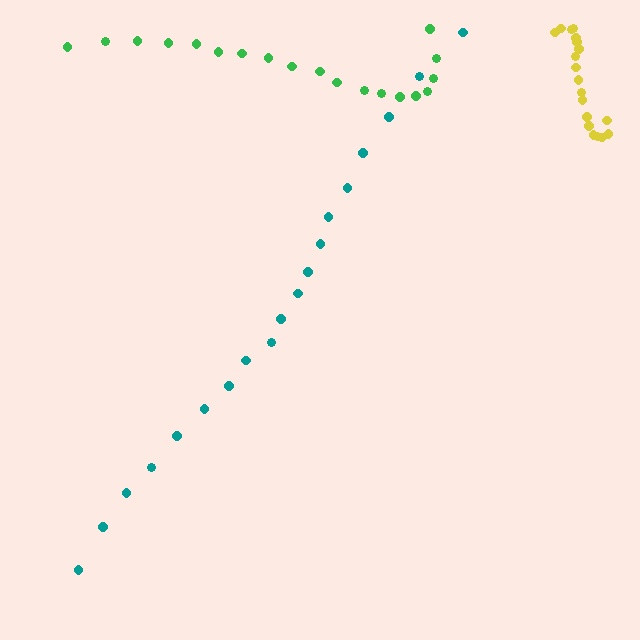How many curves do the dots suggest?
There are 3 distinct paths.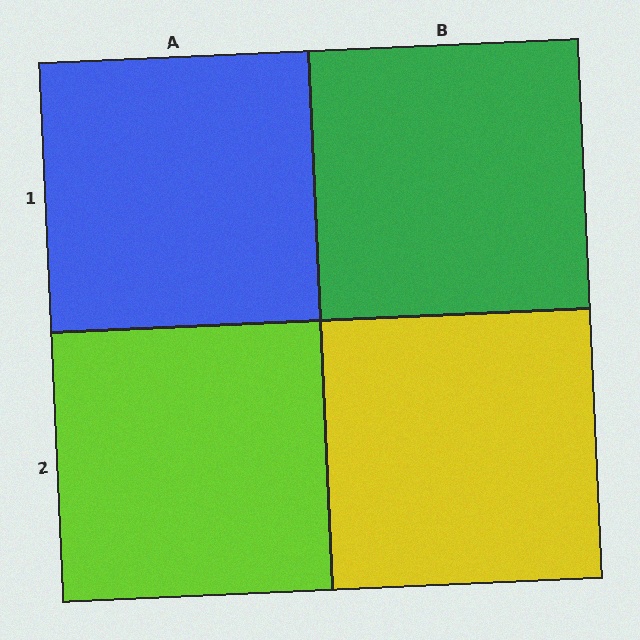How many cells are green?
1 cell is green.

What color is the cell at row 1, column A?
Blue.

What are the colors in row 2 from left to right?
Lime, yellow.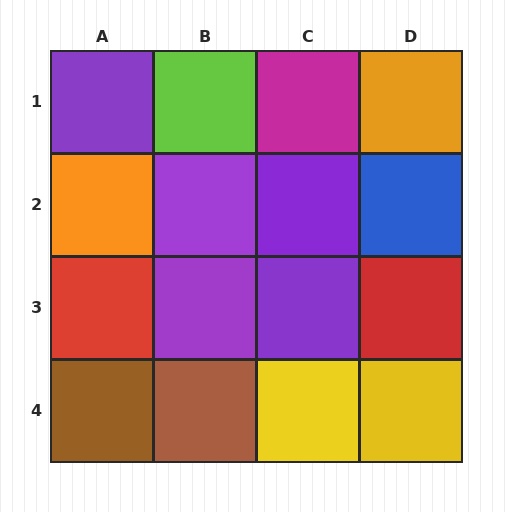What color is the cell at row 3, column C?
Purple.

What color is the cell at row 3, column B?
Purple.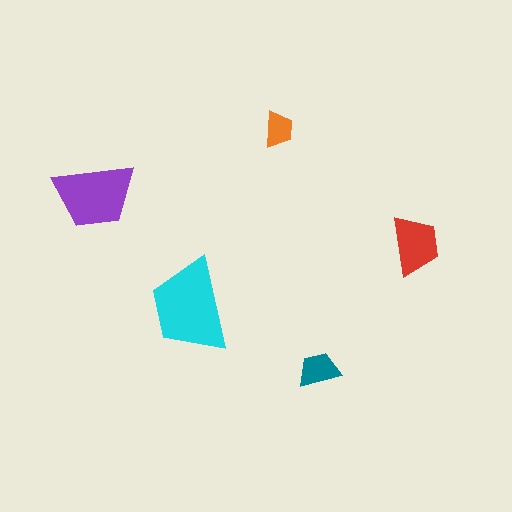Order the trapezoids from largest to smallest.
the cyan one, the purple one, the red one, the teal one, the orange one.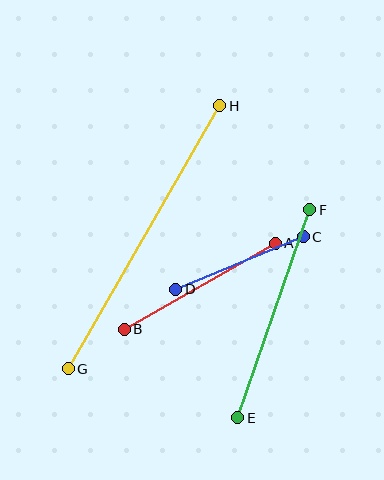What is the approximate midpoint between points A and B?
The midpoint is at approximately (200, 286) pixels.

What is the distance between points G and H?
The distance is approximately 303 pixels.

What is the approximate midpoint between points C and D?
The midpoint is at approximately (240, 263) pixels.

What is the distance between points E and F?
The distance is approximately 220 pixels.